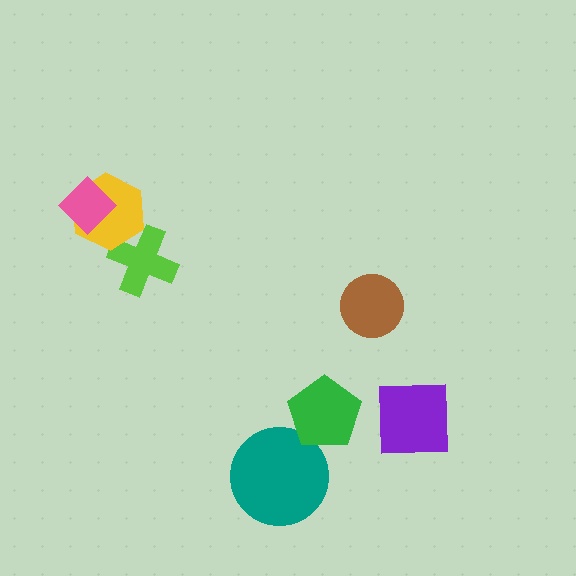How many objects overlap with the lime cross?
1 object overlaps with the lime cross.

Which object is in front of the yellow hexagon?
The pink diamond is in front of the yellow hexagon.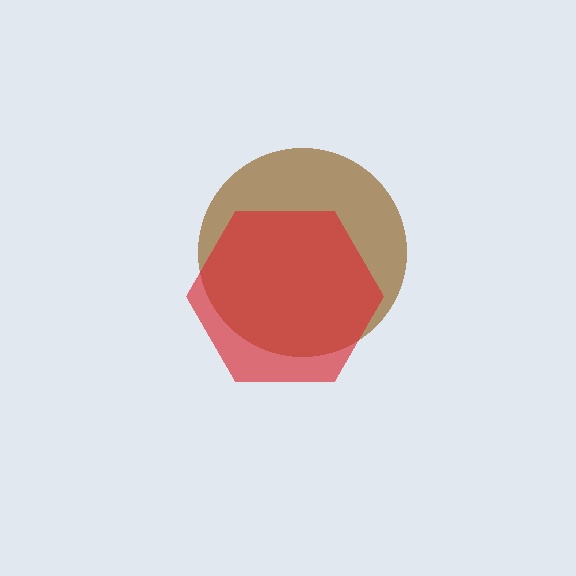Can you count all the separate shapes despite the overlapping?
Yes, there are 2 separate shapes.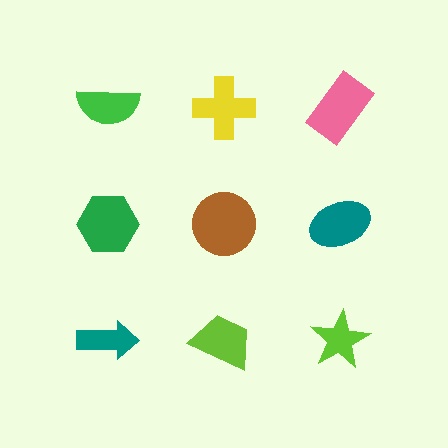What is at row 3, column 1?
A teal arrow.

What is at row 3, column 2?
A lime trapezoid.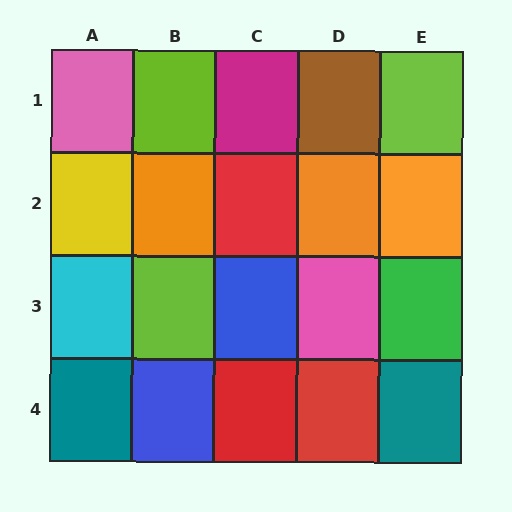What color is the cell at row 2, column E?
Orange.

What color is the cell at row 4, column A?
Teal.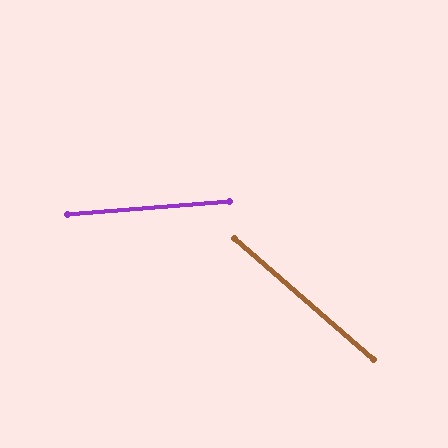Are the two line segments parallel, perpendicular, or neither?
Neither parallel nor perpendicular — they differ by about 46°.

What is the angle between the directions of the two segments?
Approximately 46 degrees.